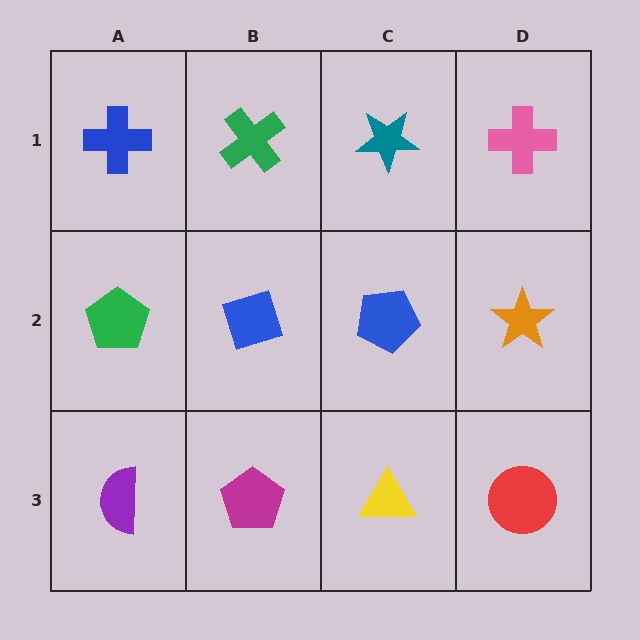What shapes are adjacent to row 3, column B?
A blue diamond (row 2, column B), a purple semicircle (row 3, column A), a yellow triangle (row 3, column C).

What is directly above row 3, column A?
A green pentagon.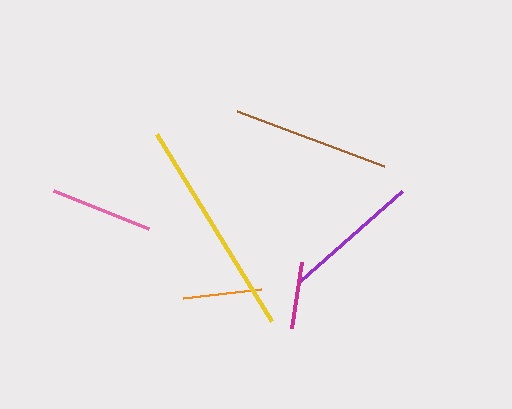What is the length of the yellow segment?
The yellow segment is approximately 219 pixels long.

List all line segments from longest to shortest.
From longest to shortest: yellow, brown, purple, pink, orange, magenta.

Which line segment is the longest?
The yellow line is the longest at approximately 219 pixels.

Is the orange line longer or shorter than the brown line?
The brown line is longer than the orange line.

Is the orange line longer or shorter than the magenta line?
The orange line is longer than the magenta line.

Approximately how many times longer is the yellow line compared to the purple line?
The yellow line is approximately 1.6 times the length of the purple line.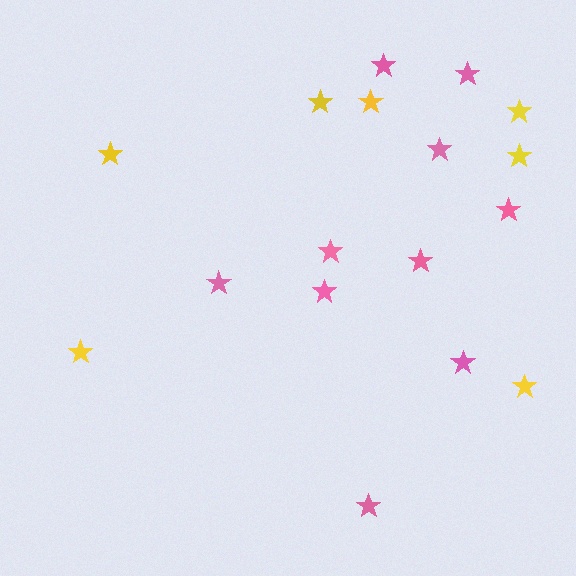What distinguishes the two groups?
There are 2 groups: one group of yellow stars (7) and one group of pink stars (10).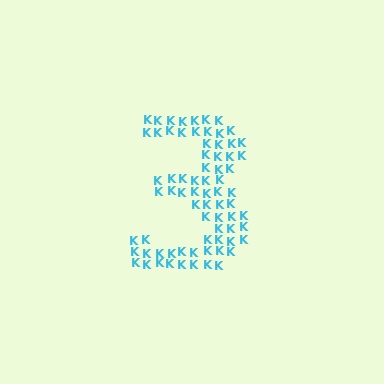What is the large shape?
The large shape is the digit 3.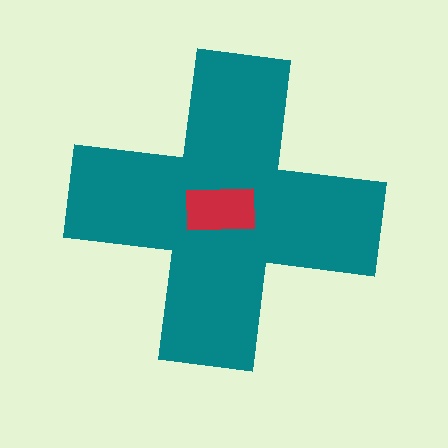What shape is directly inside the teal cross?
The red rectangle.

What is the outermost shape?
The teal cross.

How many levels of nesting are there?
2.